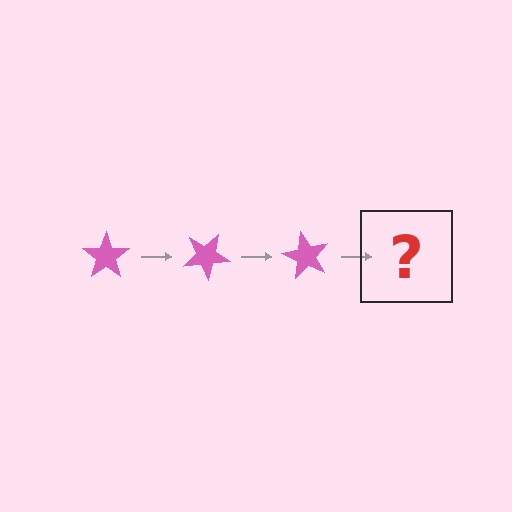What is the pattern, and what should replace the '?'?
The pattern is that the star rotates 30 degrees each step. The '?' should be a pink star rotated 90 degrees.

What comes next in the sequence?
The next element should be a pink star rotated 90 degrees.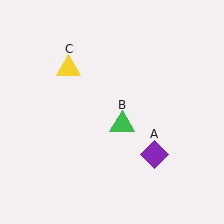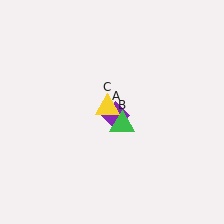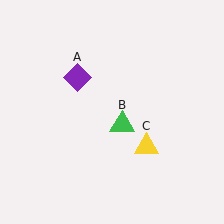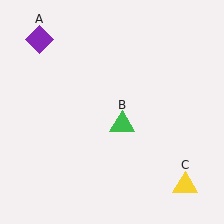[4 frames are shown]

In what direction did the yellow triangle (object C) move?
The yellow triangle (object C) moved down and to the right.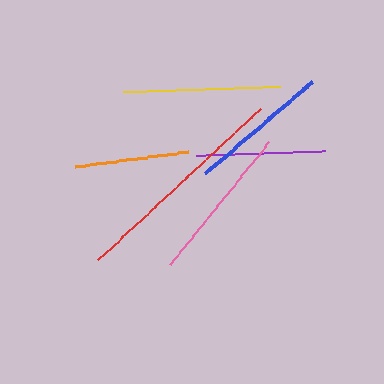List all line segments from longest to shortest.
From longest to shortest: red, yellow, pink, blue, purple, orange.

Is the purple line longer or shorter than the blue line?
The blue line is longer than the purple line.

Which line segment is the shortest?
The orange line is the shortest at approximately 113 pixels.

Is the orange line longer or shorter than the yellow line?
The yellow line is longer than the orange line.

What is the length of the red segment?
The red segment is approximately 222 pixels long.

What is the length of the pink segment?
The pink segment is approximately 157 pixels long.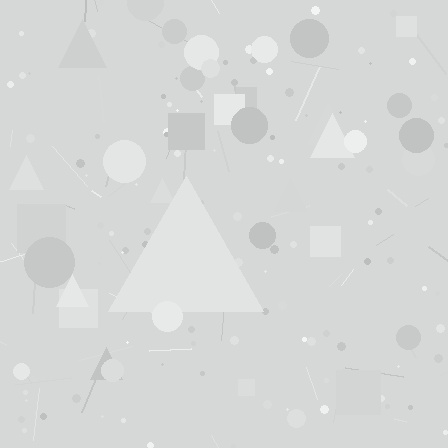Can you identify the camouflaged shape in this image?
The camouflaged shape is a triangle.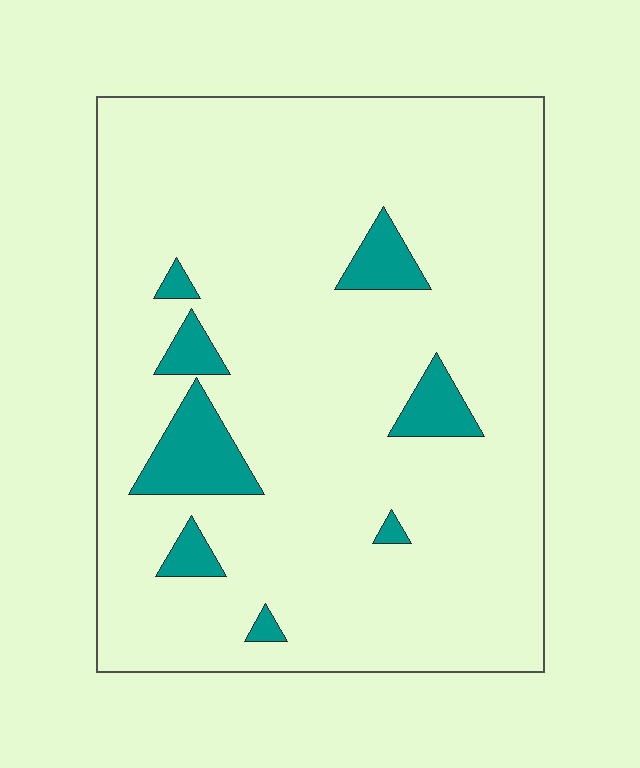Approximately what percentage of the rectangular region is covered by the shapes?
Approximately 10%.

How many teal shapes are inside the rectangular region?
8.